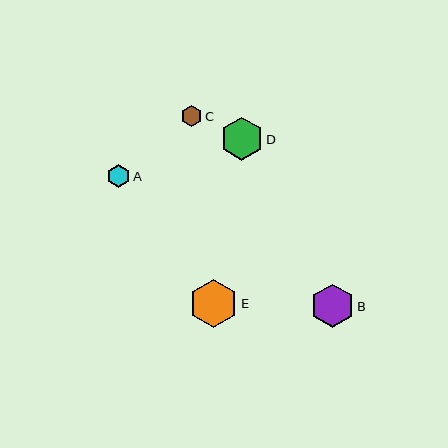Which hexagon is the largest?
Hexagon E is the largest with a size of approximately 48 pixels.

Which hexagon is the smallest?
Hexagon C is the smallest with a size of approximately 21 pixels.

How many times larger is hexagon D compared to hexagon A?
Hexagon D is approximately 1.9 times the size of hexagon A.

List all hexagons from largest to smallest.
From largest to smallest: E, B, D, A, C.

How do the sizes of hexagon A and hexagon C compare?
Hexagon A and hexagon C are approximately the same size.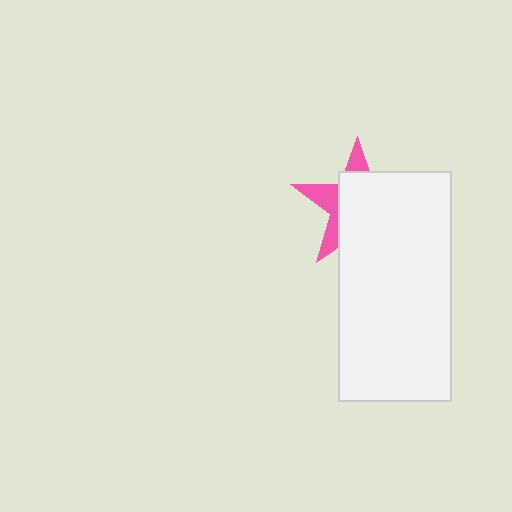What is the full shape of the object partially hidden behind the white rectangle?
The partially hidden object is a pink star.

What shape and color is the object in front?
The object in front is a white rectangle.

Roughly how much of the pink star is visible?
A small part of it is visible (roughly 32%).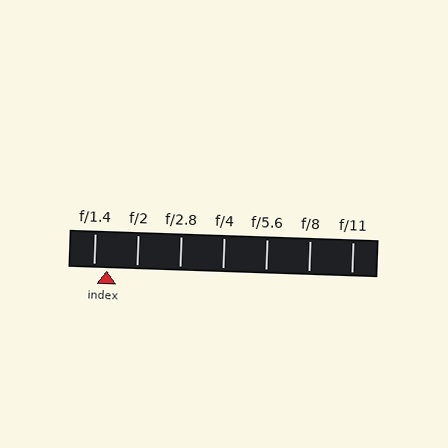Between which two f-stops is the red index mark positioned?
The index mark is between f/1.4 and f/2.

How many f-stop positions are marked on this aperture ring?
There are 7 f-stop positions marked.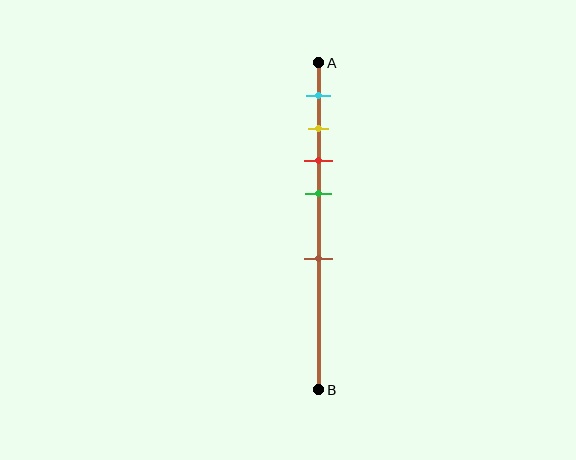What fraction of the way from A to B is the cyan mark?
The cyan mark is approximately 10% (0.1) of the way from A to B.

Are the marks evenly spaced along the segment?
No, the marks are not evenly spaced.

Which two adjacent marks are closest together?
The yellow and red marks are the closest adjacent pair.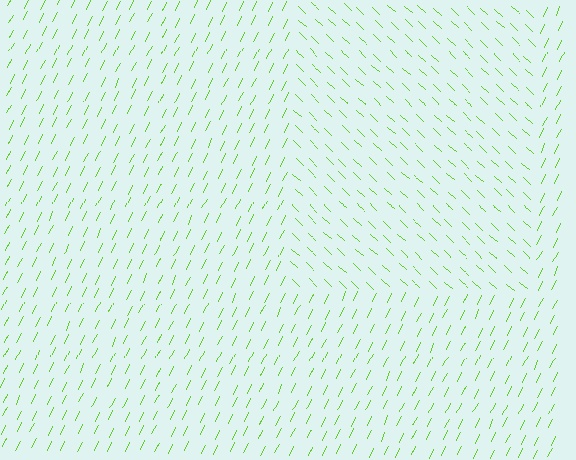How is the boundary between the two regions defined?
The boundary is defined purely by a change in line orientation (approximately 73 degrees difference). All lines are the same color and thickness.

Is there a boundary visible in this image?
Yes, there is a texture boundary formed by a change in line orientation.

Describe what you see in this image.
The image is filled with small lime line segments. A rectangle region in the image has lines oriented differently from the surrounding lines, creating a visible texture boundary.